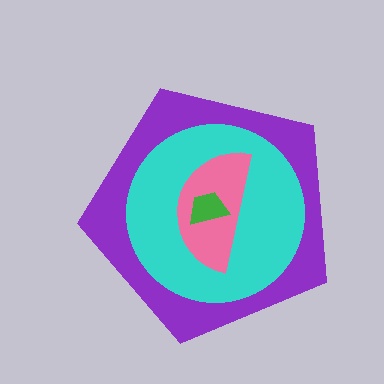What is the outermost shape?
The purple pentagon.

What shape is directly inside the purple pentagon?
The cyan circle.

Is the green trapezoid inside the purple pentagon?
Yes.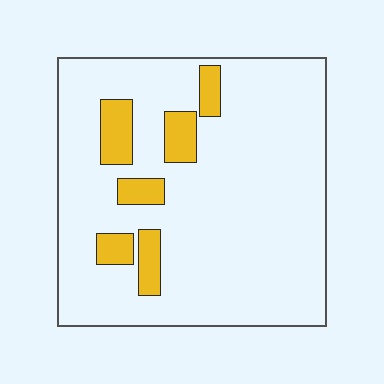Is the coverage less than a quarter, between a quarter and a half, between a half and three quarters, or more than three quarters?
Less than a quarter.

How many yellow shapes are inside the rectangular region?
6.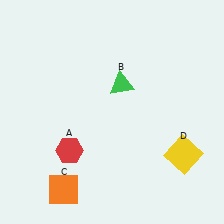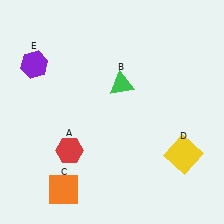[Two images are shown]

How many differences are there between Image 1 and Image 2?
There is 1 difference between the two images.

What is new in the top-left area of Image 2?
A purple hexagon (E) was added in the top-left area of Image 2.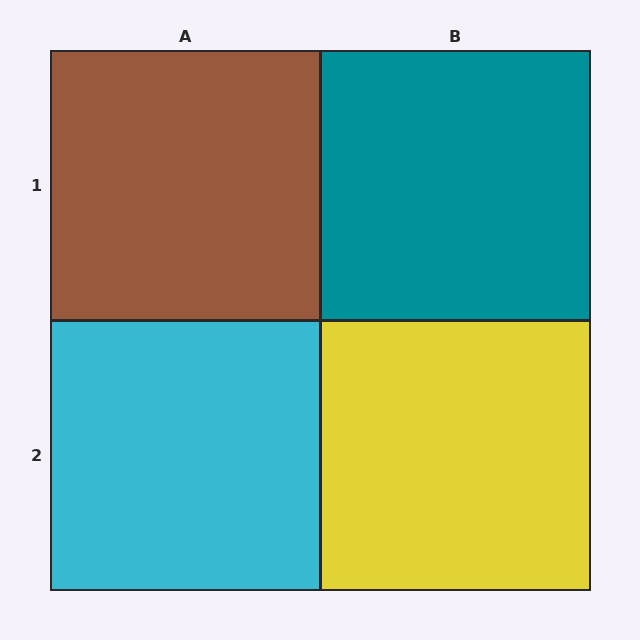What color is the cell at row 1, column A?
Brown.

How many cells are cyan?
1 cell is cyan.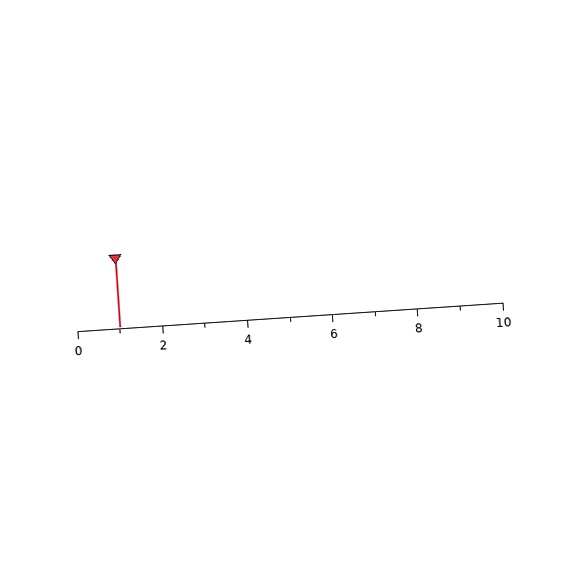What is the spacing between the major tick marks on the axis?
The major ticks are spaced 2 apart.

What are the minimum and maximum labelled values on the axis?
The axis runs from 0 to 10.